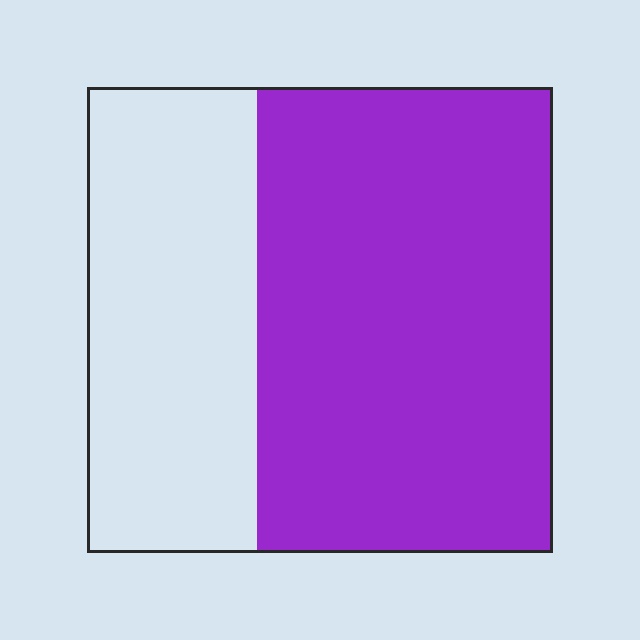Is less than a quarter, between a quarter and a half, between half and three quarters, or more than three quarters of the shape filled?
Between half and three quarters.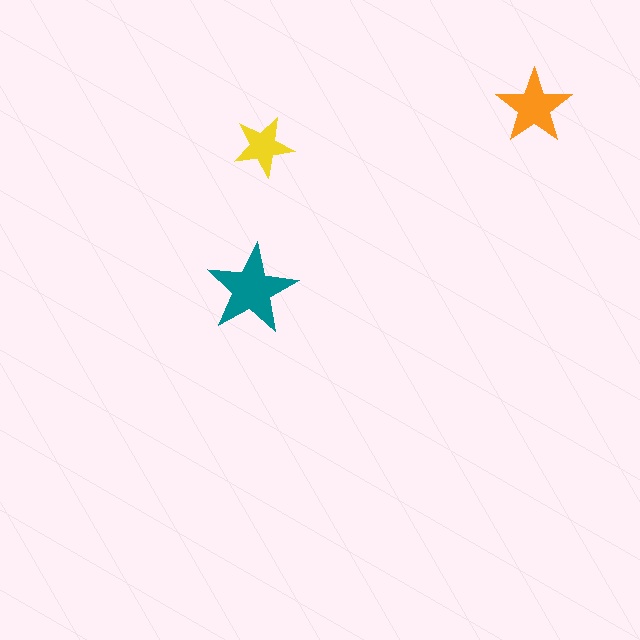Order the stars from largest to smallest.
the teal one, the orange one, the yellow one.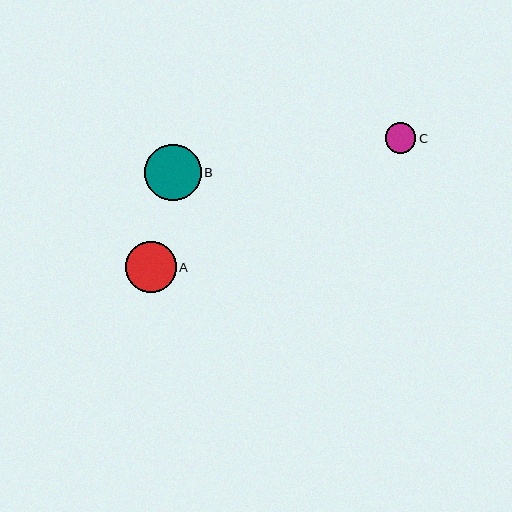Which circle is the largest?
Circle B is the largest with a size of approximately 57 pixels.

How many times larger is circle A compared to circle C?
Circle A is approximately 1.7 times the size of circle C.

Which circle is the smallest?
Circle C is the smallest with a size of approximately 30 pixels.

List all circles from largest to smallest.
From largest to smallest: B, A, C.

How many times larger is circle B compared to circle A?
Circle B is approximately 1.1 times the size of circle A.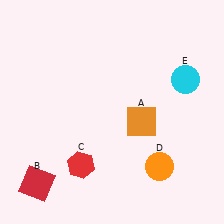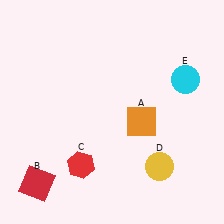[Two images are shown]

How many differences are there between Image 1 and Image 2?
There is 1 difference between the two images.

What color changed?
The circle (D) changed from orange in Image 1 to yellow in Image 2.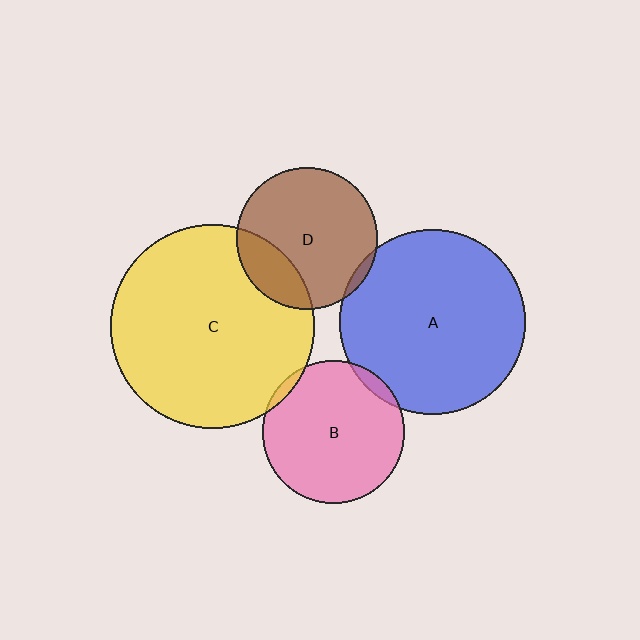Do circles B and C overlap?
Yes.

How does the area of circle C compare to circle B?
Approximately 2.0 times.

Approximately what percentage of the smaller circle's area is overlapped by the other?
Approximately 5%.